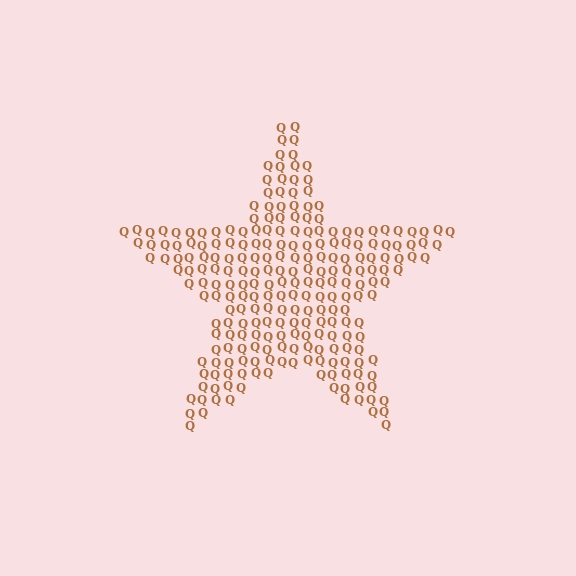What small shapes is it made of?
It is made of small letter Q's.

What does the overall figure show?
The overall figure shows a star.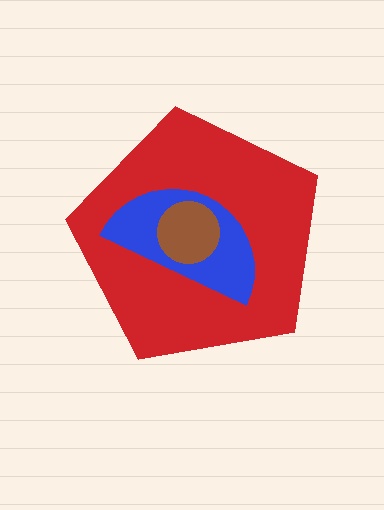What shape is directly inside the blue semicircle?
The brown circle.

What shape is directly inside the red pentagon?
The blue semicircle.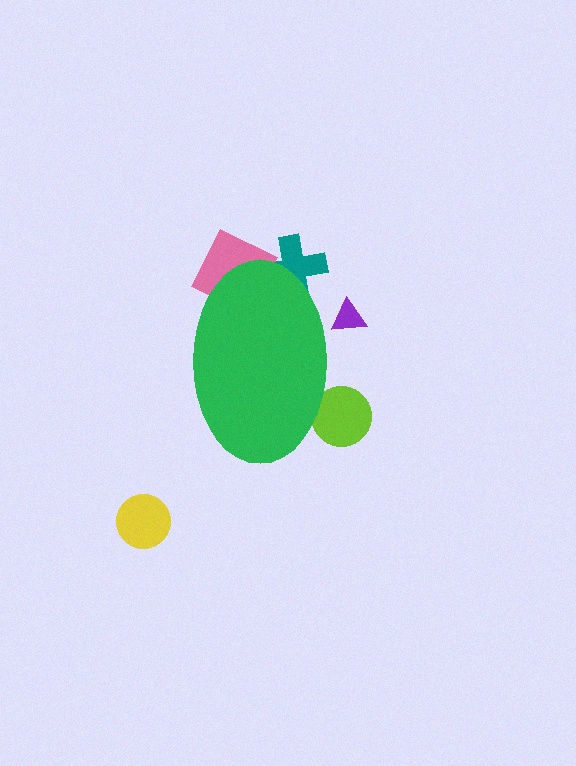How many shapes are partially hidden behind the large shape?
4 shapes are partially hidden.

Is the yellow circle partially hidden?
No, the yellow circle is fully visible.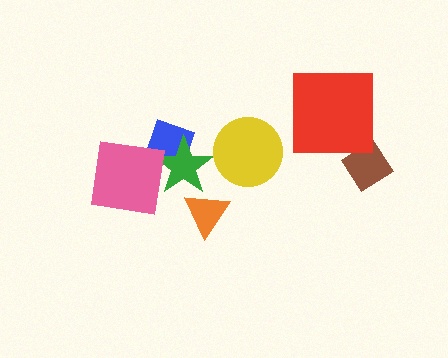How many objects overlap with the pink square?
2 objects overlap with the pink square.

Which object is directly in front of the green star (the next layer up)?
The pink square is directly in front of the green star.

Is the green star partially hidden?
Yes, it is partially covered by another shape.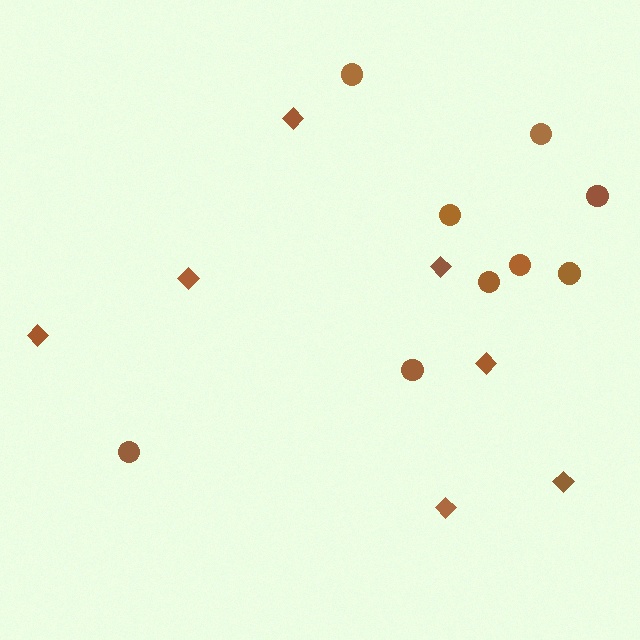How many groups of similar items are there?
There are 2 groups: one group of diamonds (7) and one group of circles (9).